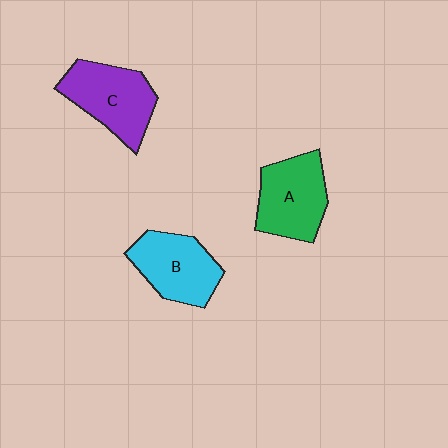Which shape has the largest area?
Shape C (purple).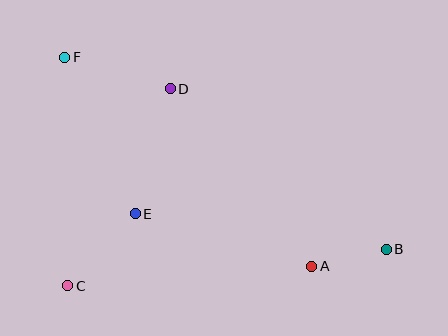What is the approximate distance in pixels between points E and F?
The distance between E and F is approximately 172 pixels.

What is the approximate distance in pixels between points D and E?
The distance between D and E is approximately 130 pixels.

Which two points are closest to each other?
Points A and B are closest to each other.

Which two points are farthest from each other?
Points B and F are farthest from each other.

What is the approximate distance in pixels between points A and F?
The distance between A and F is approximately 324 pixels.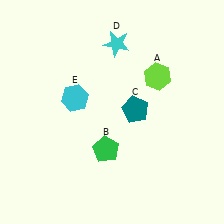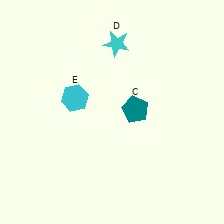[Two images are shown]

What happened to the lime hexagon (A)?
The lime hexagon (A) was removed in Image 2. It was in the top-right area of Image 1.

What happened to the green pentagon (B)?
The green pentagon (B) was removed in Image 2. It was in the bottom-left area of Image 1.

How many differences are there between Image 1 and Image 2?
There are 2 differences between the two images.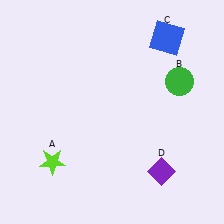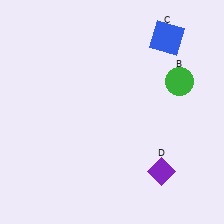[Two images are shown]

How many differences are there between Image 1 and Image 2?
There is 1 difference between the two images.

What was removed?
The lime star (A) was removed in Image 2.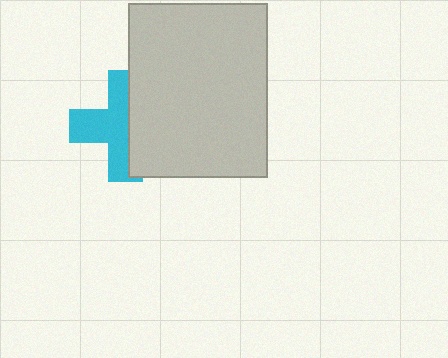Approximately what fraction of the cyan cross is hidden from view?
Roughly 46% of the cyan cross is hidden behind the light gray rectangle.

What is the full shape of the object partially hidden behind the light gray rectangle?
The partially hidden object is a cyan cross.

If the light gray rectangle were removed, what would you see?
You would see the complete cyan cross.